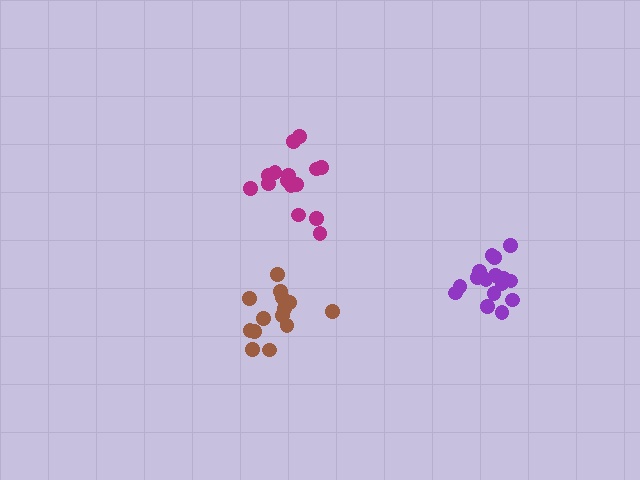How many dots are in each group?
Group 1: 16 dots, Group 2: 16 dots, Group 3: 14 dots (46 total).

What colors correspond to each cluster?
The clusters are colored: magenta, purple, brown.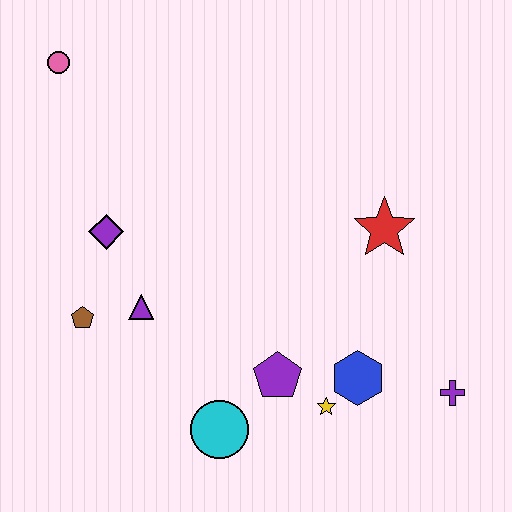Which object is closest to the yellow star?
The blue hexagon is closest to the yellow star.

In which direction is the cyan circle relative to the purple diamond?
The cyan circle is below the purple diamond.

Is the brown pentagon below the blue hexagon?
No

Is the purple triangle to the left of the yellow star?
Yes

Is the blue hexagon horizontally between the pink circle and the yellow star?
No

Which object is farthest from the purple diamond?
The purple cross is farthest from the purple diamond.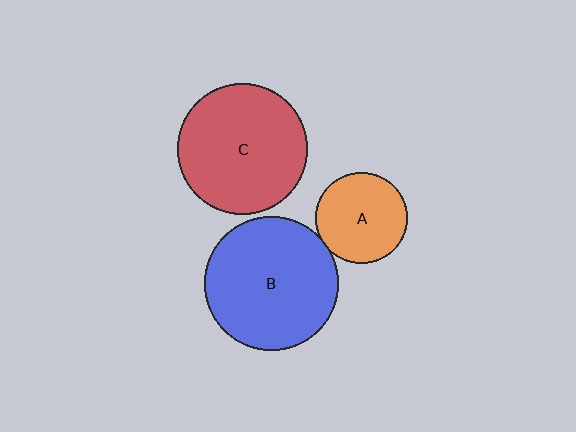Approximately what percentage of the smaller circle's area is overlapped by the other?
Approximately 5%.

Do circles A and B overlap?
Yes.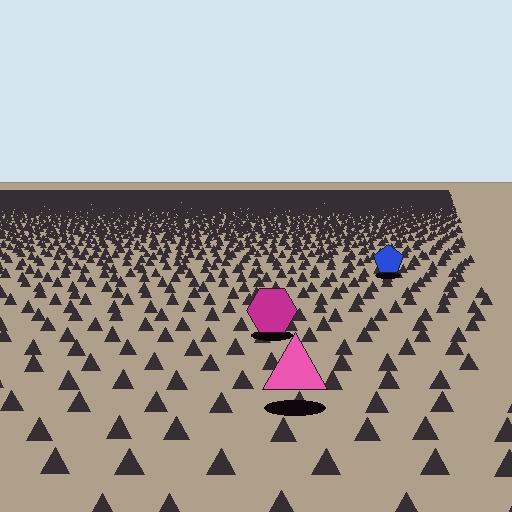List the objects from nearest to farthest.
From nearest to farthest: the pink triangle, the magenta hexagon, the blue pentagon.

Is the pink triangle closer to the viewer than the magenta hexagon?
Yes. The pink triangle is closer — you can tell from the texture gradient: the ground texture is coarser near it.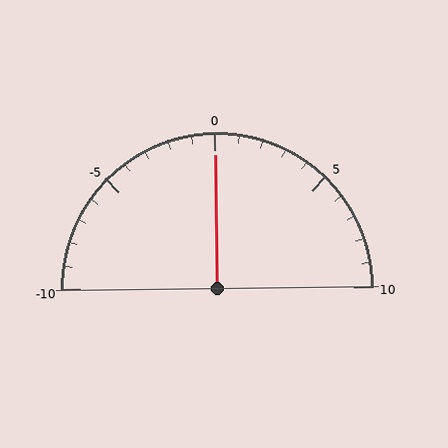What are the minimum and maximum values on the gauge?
The gauge ranges from -10 to 10.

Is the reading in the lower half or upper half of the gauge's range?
The reading is in the upper half of the range (-10 to 10).